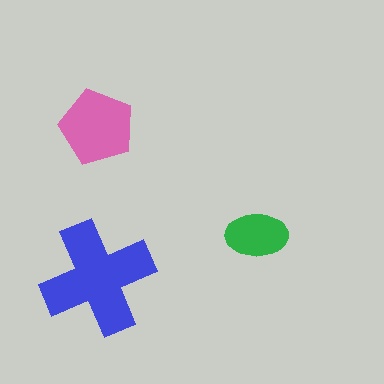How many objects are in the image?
There are 3 objects in the image.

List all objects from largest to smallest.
The blue cross, the pink pentagon, the green ellipse.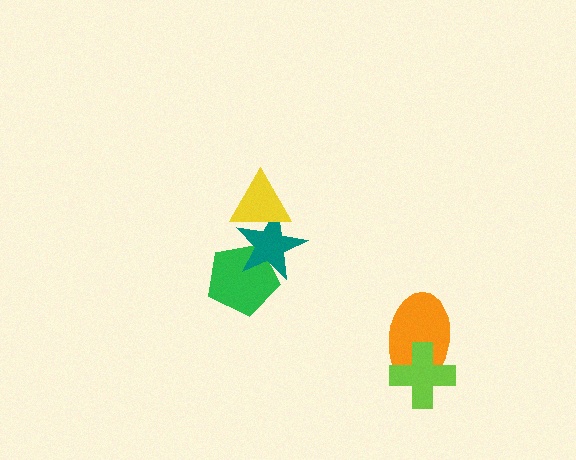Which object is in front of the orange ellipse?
The lime cross is in front of the orange ellipse.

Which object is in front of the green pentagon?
The teal star is in front of the green pentagon.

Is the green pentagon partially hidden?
Yes, it is partially covered by another shape.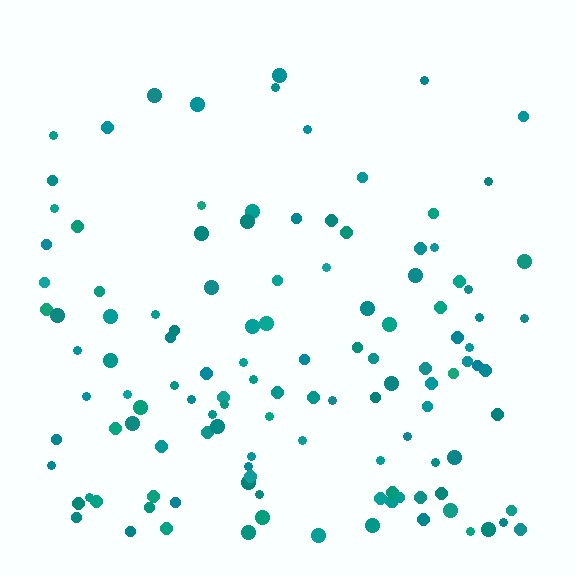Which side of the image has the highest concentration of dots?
The bottom.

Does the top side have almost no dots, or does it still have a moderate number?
Still a moderate number, just noticeably fewer than the bottom.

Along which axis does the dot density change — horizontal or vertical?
Vertical.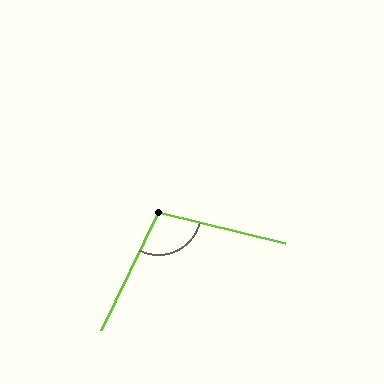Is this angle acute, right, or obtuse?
It is obtuse.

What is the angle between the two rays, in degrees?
Approximately 102 degrees.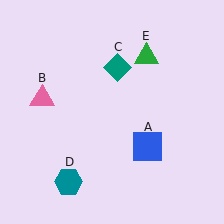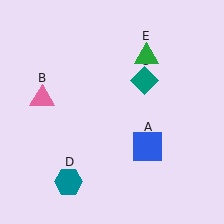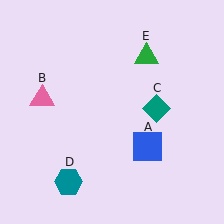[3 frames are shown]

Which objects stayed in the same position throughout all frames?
Blue square (object A) and pink triangle (object B) and teal hexagon (object D) and green triangle (object E) remained stationary.